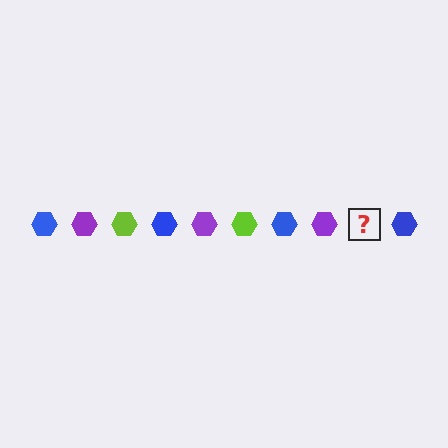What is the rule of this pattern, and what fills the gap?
The rule is that the pattern cycles through blue, purple, lime hexagons. The gap should be filled with a lime hexagon.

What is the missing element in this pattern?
The missing element is a lime hexagon.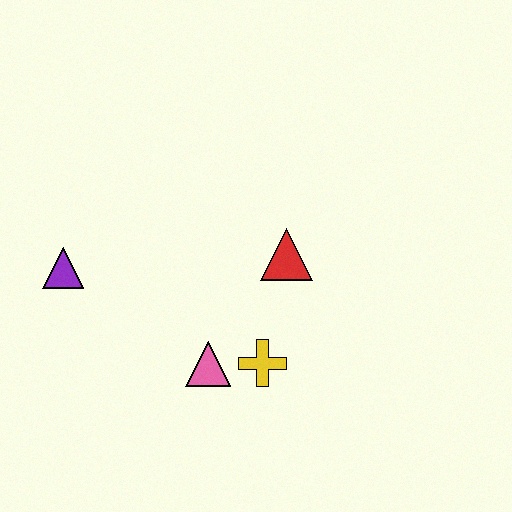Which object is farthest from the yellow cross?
The purple triangle is farthest from the yellow cross.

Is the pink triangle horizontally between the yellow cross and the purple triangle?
Yes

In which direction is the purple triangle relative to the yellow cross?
The purple triangle is to the left of the yellow cross.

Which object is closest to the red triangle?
The yellow cross is closest to the red triangle.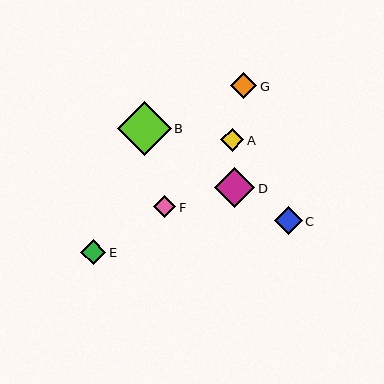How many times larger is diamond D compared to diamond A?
Diamond D is approximately 1.7 times the size of diamond A.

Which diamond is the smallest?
Diamond F is the smallest with a size of approximately 23 pixels.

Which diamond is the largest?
Diamond B is the largest with a size of approximately 54 pixels.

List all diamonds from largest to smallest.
From largest to smallest: B, D, C, G, E, A, F.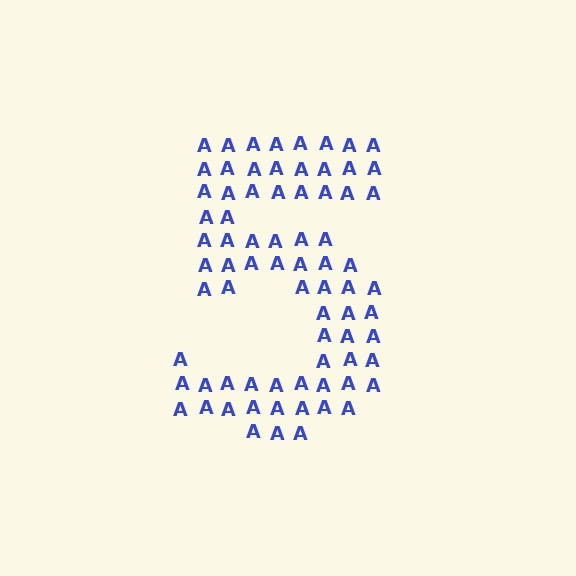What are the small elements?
The small elements are letter A's.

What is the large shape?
The large shape is the digit 5.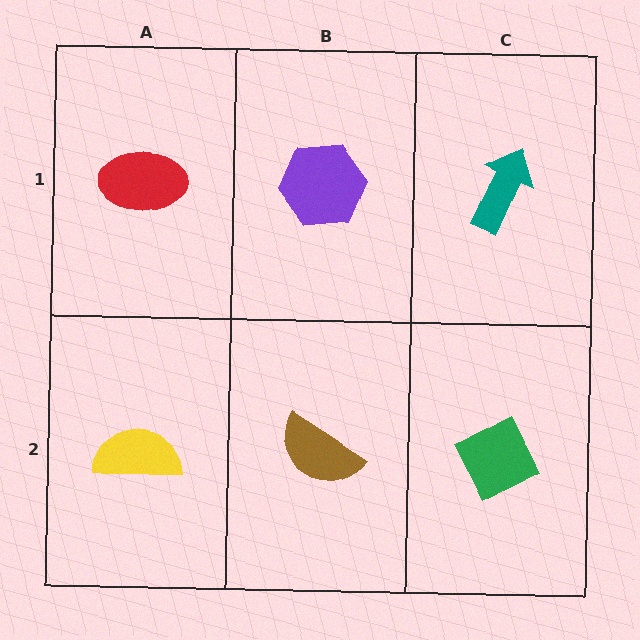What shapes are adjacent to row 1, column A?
A yellow semicircle (row 2, column A), a purple hexagon (row 1, column B).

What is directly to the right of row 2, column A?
A brown semicircle.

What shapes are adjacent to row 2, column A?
A red ellipse (row 1, column A), a brown semicircle (row 2, column B).